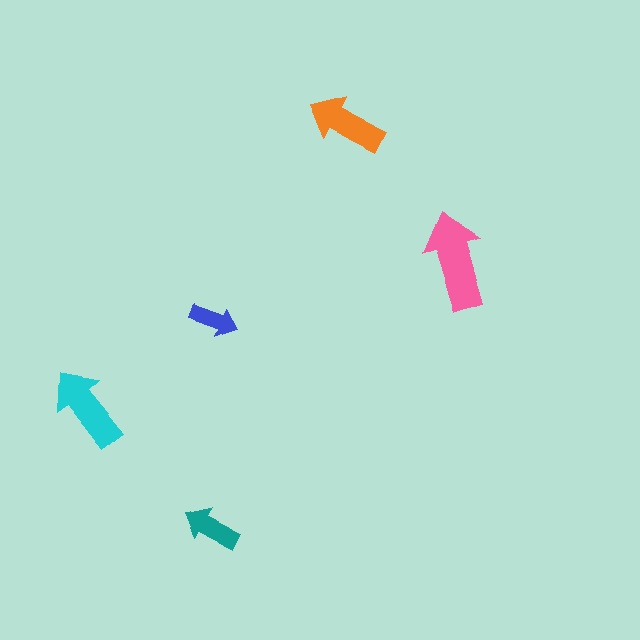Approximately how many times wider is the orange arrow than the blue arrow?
About 1.5 times wider.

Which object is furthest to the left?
The cyan arrow is leftmost.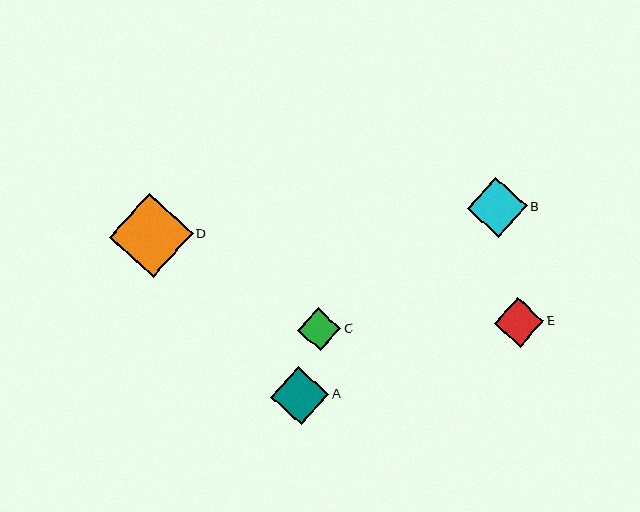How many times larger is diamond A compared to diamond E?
Diamond A is approximately 1.2 times the size of diamond E.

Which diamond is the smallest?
Diamond C is the smallest with a size of approximately 43 pixels.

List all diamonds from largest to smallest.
From largest to smallest: D, B, A, E, C.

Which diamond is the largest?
Diamond D is the largest with a size of approximately 84 pixels.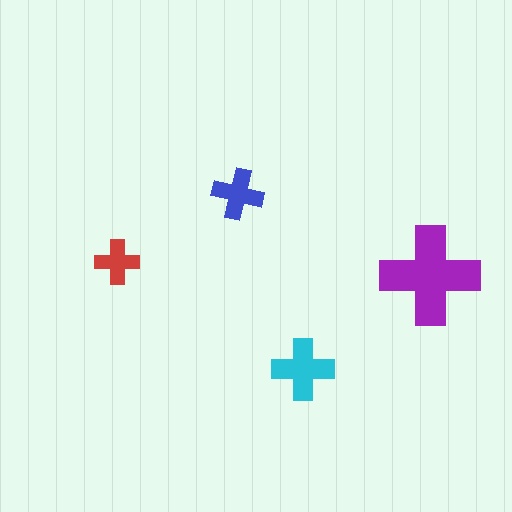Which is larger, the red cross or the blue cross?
The blue one.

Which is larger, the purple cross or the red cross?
The purple one.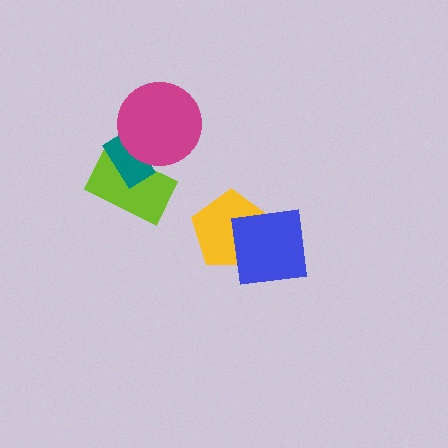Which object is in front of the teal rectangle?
The magenta circle is in front of the teal rectangle.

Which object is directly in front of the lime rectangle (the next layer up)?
The teal rectangle is directly in front of the lime rectangle.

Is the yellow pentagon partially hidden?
Yes, it is partially covered by another shape.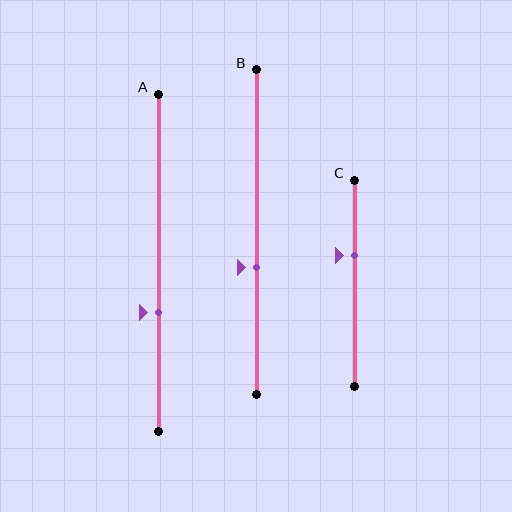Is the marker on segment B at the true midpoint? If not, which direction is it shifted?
No, the marker on segment B is shifted downward by about 11% of the segment length.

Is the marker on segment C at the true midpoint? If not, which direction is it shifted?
No, the marker on segment C is shifted upward by about 14% of the segment length.